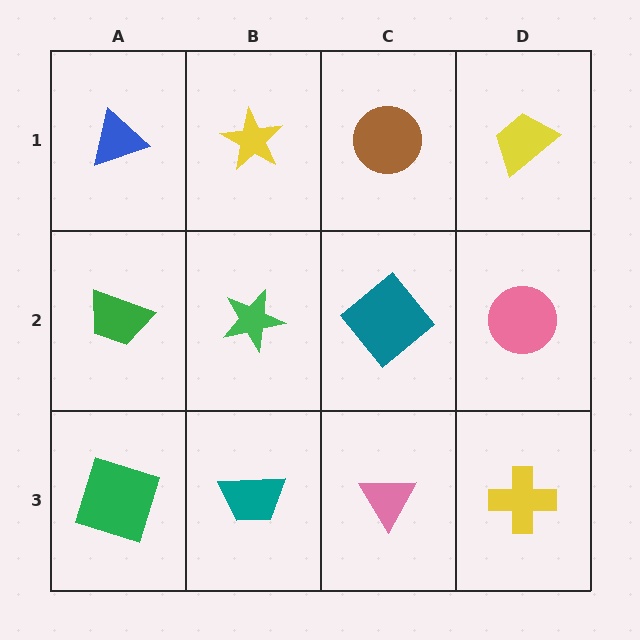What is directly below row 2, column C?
A pink triangle.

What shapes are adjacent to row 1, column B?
A green star (row 2, column B), a blue triangle (row 1, column A), a brown circle (row 1, column C).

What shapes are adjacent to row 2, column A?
A blue triangle (row 1, column A), a green square (row 3, column A), a green star (row 2, column B).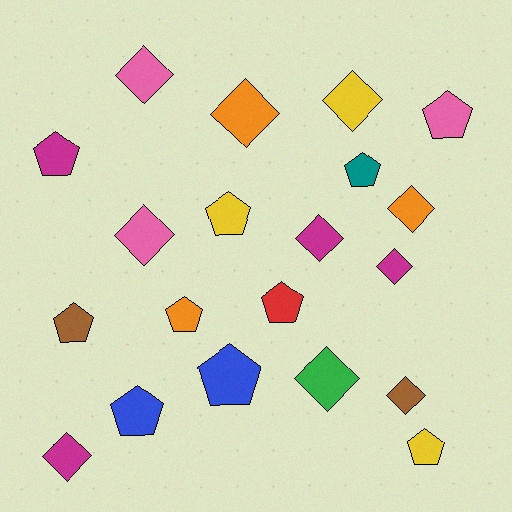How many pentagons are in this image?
There are 10 pentagons.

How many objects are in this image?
There are 20 objects.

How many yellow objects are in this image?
There are 3 yellow objects.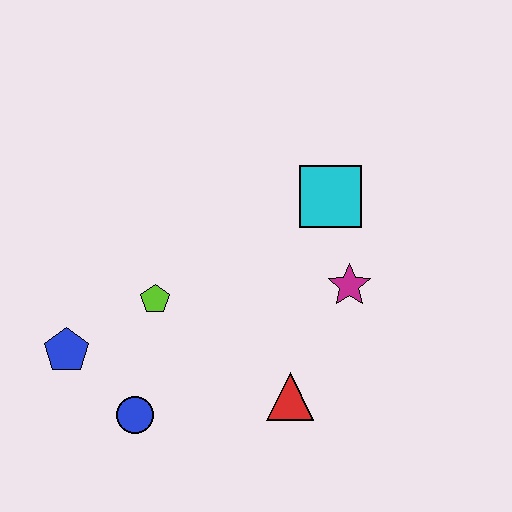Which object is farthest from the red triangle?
The blue pentagon is farthest from the red triangle.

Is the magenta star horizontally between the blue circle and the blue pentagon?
No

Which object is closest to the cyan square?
The magenta star is closest to the cyan square.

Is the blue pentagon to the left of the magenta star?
Yes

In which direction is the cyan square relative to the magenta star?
The cyan square is above the magenta star.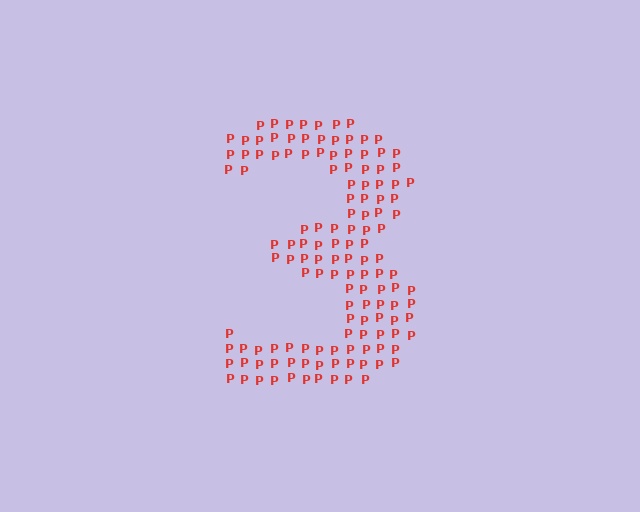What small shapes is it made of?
It is made of small letter P's.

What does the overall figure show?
The overall figure shows the digit 3.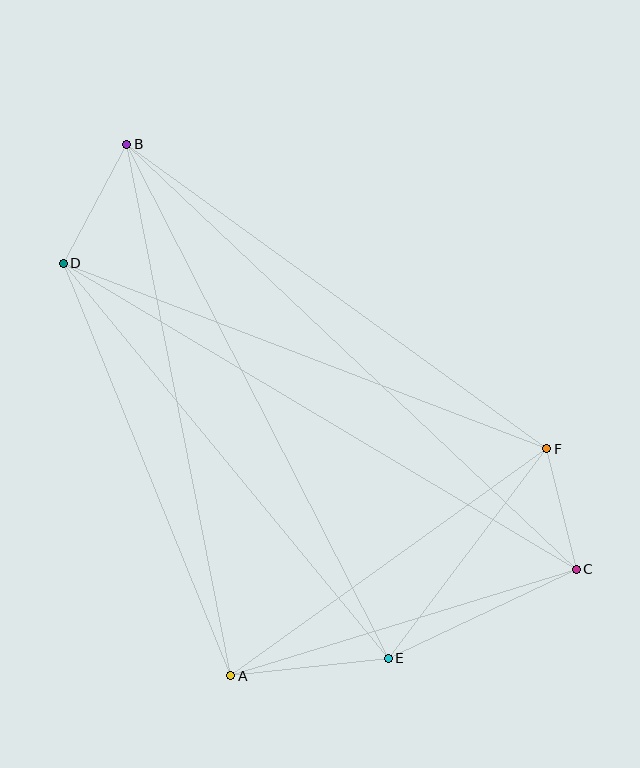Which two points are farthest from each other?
Points B and C are farthest from each other.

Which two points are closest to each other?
Points C and F are closest to each other.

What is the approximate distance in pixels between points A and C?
The distance between A and C is approximately 362 pixels.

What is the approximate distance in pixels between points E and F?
The distance between E and F is approximately 263 pixels.